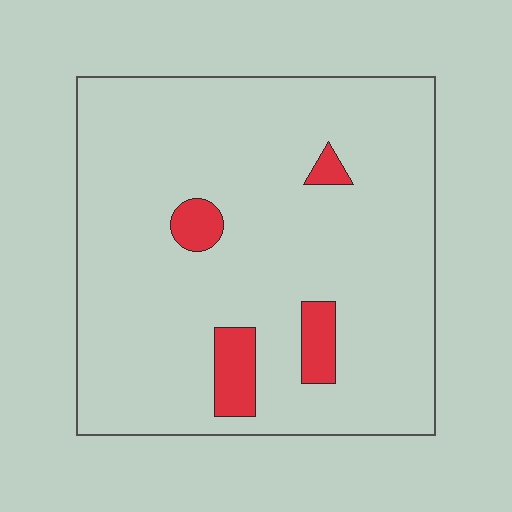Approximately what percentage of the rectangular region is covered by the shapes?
Approximately 10%.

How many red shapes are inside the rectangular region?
4.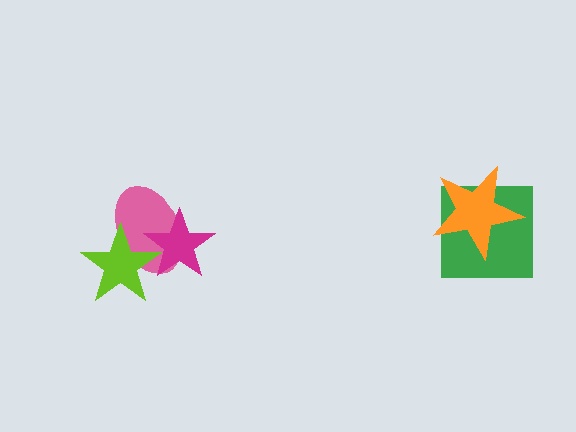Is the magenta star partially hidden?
No, no other shape covers it.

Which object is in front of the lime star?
The magenta star is in front of the lime star.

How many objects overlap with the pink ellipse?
2 objects overlap with the pink ellipse.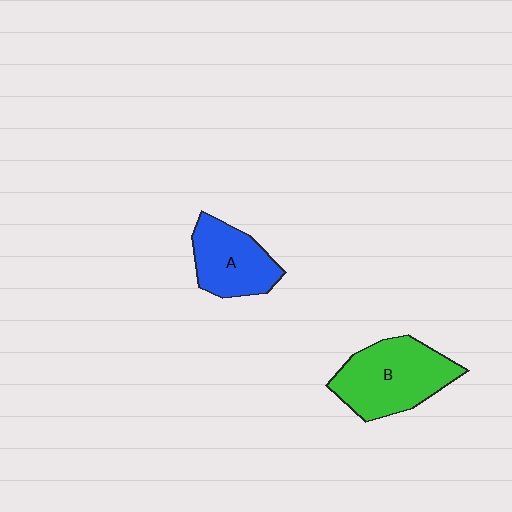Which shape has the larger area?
Shape B (green).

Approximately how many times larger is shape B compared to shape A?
Approximately 1.4 times.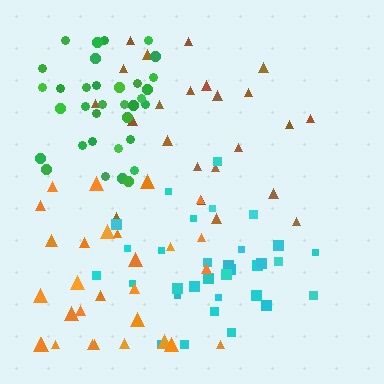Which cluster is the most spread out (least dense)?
Brown.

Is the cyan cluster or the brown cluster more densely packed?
Cyan.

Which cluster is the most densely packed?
Green.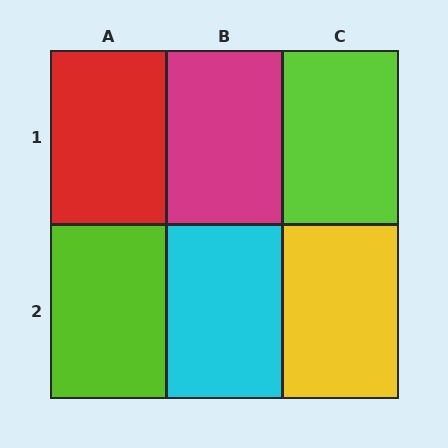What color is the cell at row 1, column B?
Magenta.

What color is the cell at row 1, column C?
Lime.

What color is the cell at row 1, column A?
Red.